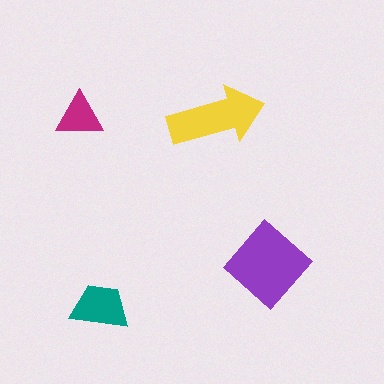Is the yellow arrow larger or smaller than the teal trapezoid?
Larger.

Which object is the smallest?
The magenta triangle.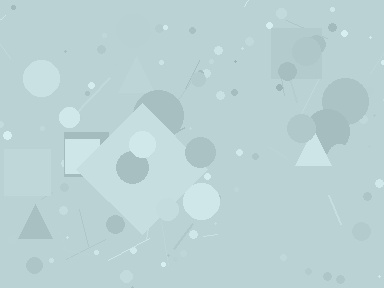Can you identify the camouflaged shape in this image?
The camouflaged shape is a diamond.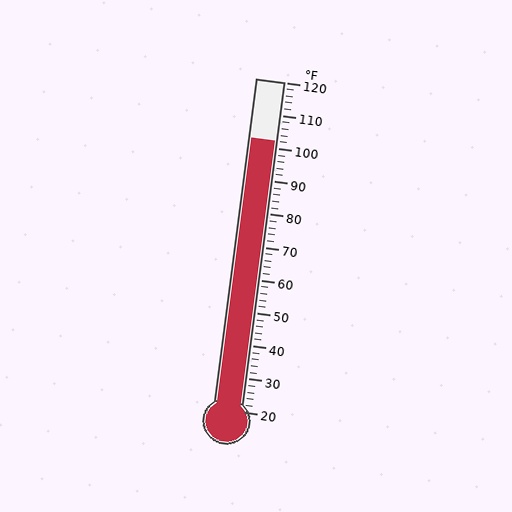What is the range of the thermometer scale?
The thermometer scale ranges from 20°F to 120°F.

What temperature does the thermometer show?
The thermometer shows approximately 102°F.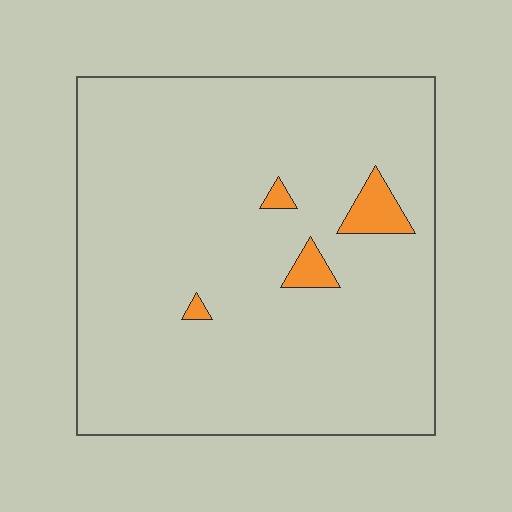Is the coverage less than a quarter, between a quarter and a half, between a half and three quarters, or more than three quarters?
Less than a quarter.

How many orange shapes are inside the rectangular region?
4.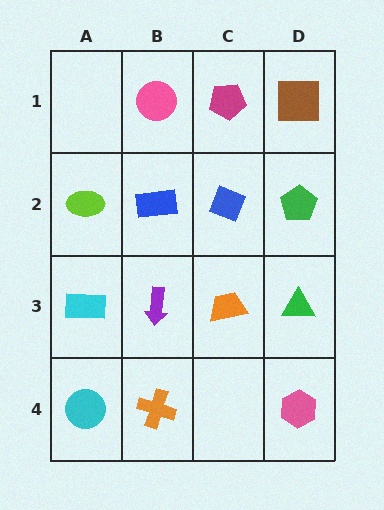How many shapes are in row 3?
4 shapes.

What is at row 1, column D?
A brown square.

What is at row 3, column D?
A green triangle.